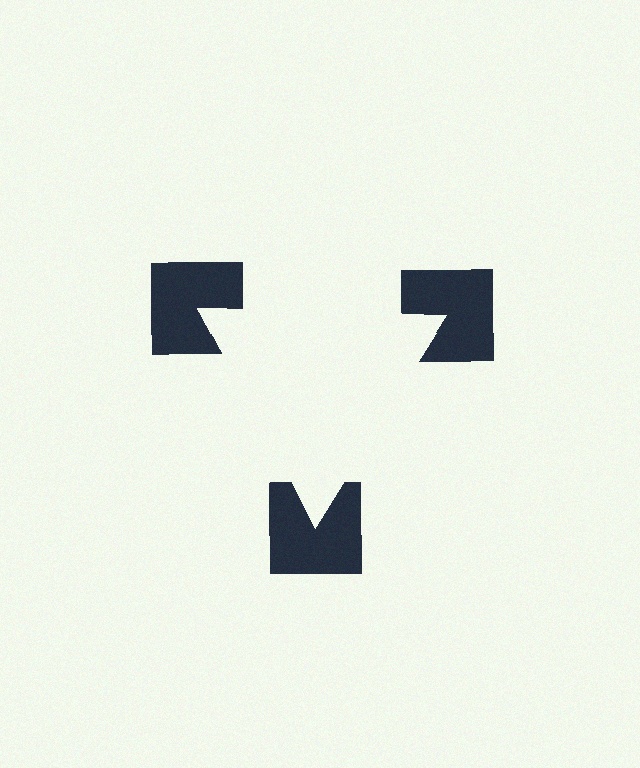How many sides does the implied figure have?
3 sides.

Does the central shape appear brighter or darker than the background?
It typically appears slightly brighter than the background, even though no actual brightness change is drawn.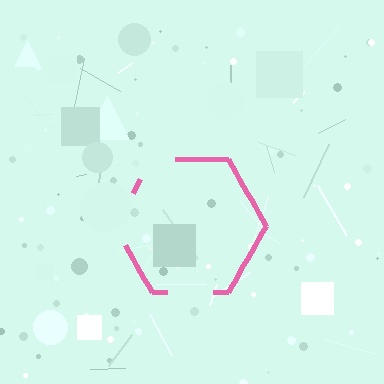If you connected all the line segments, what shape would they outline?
They would outline a hexagon.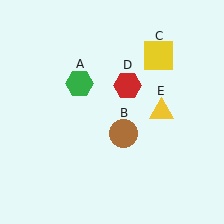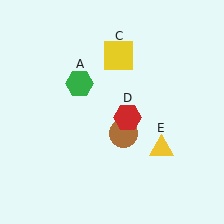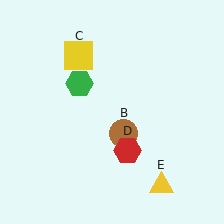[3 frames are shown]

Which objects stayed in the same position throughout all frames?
Green hexagon (object A) and brown circle (object B) remained stationary.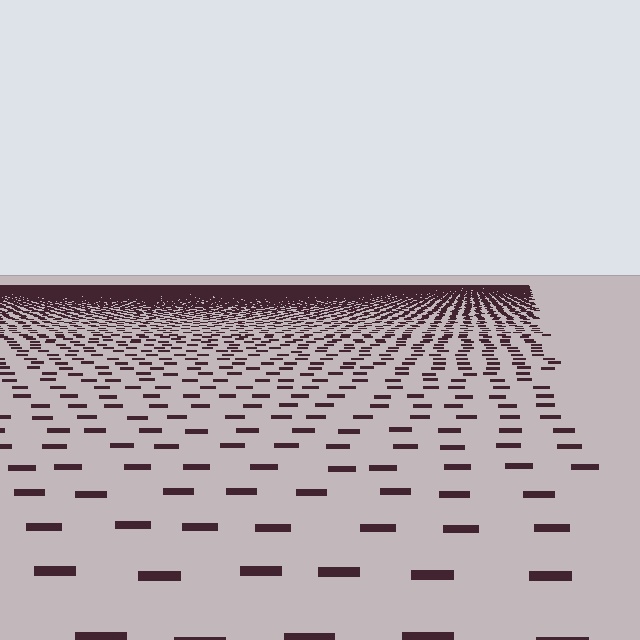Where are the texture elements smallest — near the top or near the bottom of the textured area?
Near the top.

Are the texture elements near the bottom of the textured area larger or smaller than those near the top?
Larger. Near the bottom, elements are closer to the viewer and appear at a bigger on-screen size.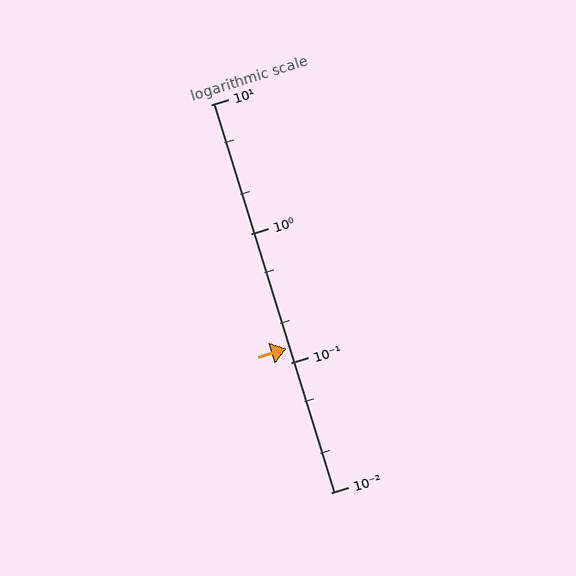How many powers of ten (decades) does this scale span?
The scale spans 3 decades, from 0.01 to 10.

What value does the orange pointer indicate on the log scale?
The pointer indicates approximately 0.13.